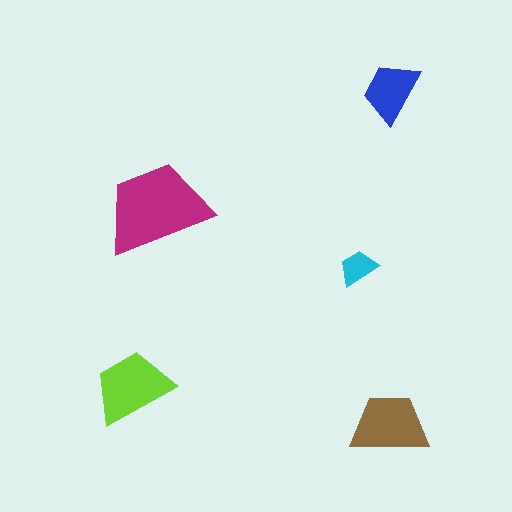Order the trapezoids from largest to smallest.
the magenta one, the lime one, the brown one, the blue one, the cyan one.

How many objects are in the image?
There are 5 objects in the image.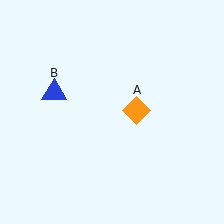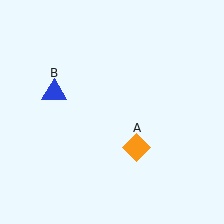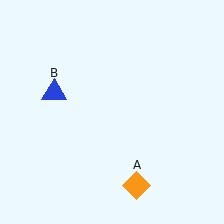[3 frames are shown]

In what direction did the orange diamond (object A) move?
The orange diamond (object A) moved down.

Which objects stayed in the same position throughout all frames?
Blue triangle (object B) remained stationary.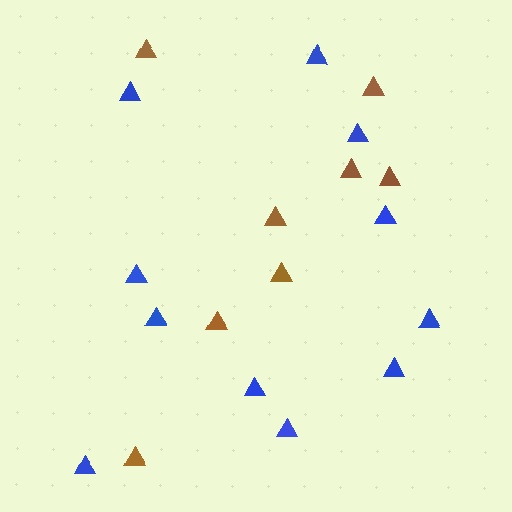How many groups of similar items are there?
There are 2 groups: one group of brown triangles (8) and one group of blue triangles (11).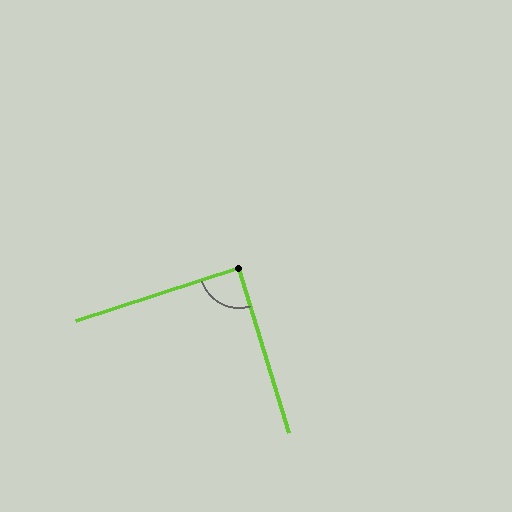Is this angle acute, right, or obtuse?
It is approximately a right angle.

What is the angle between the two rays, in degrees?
Approximately 89 degrees.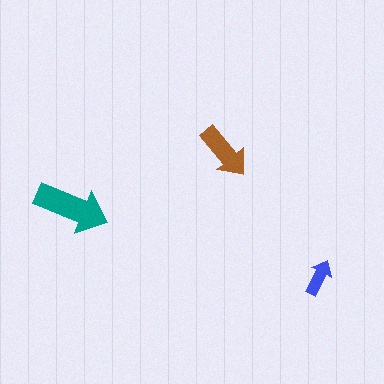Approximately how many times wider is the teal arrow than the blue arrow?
About 2 times wider.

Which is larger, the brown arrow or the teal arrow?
The teal one.